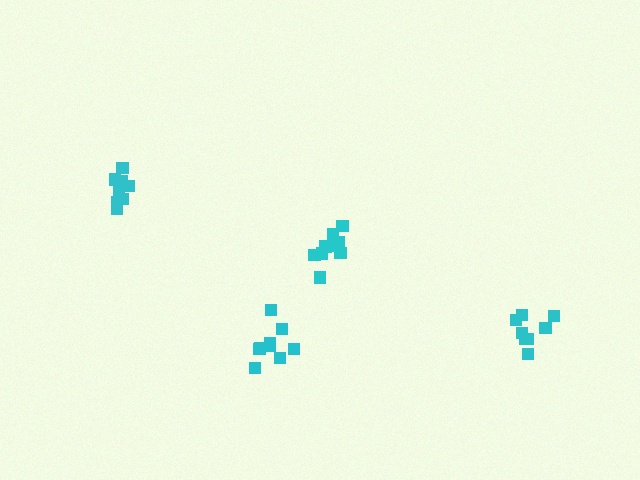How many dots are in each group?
Group 1: 9 dots, Group 2: 10 dots, Group 3: 8 dots, Group 4: 8 dots (35 total).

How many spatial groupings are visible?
There are 4 spatial groupings.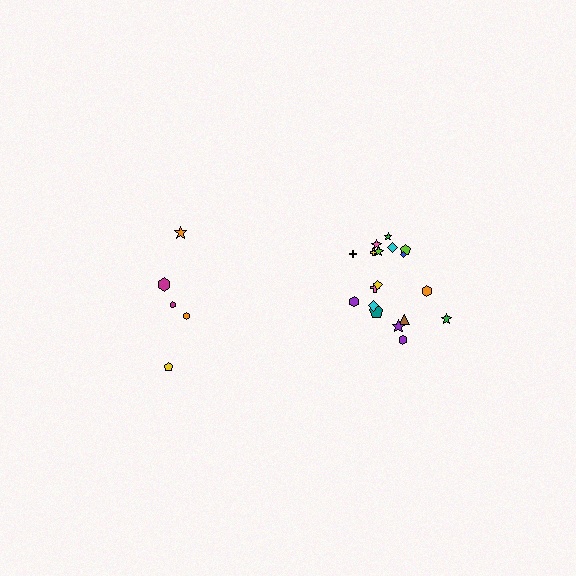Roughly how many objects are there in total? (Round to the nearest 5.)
Roughly 25 objects in total.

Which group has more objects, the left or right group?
The right group.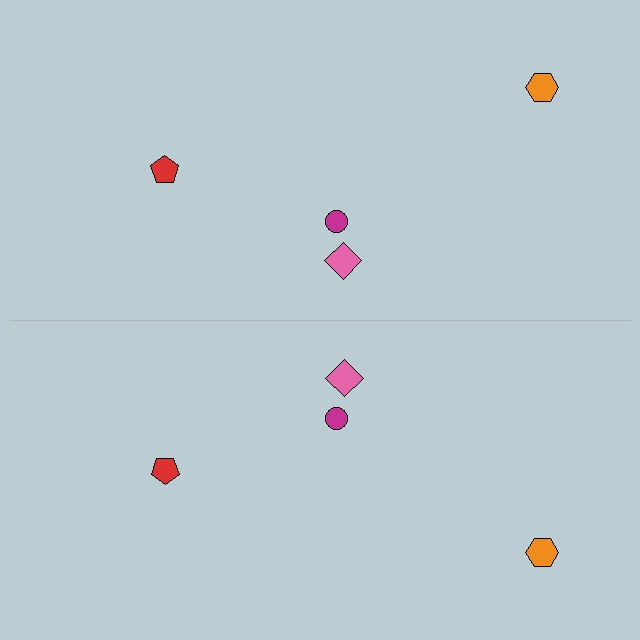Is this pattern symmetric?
Yes, this pattern has bilateral (reflection) symmetry.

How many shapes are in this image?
There are 8 shapes in this image.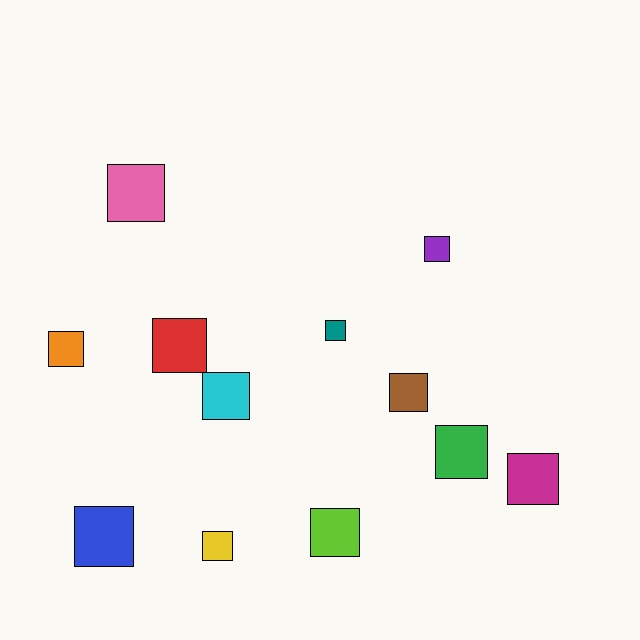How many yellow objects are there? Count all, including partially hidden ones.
There is 1 yellow object.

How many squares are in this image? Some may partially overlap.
There are 12 squares.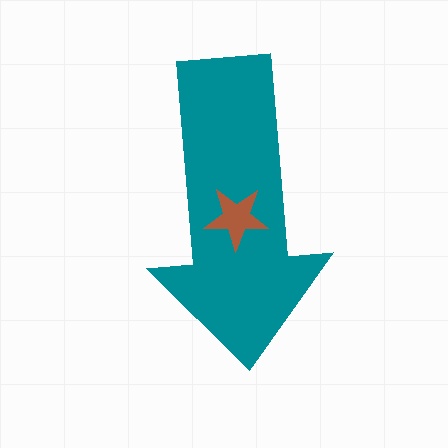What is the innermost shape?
The brown star.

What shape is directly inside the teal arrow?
The brown star.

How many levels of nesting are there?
2.